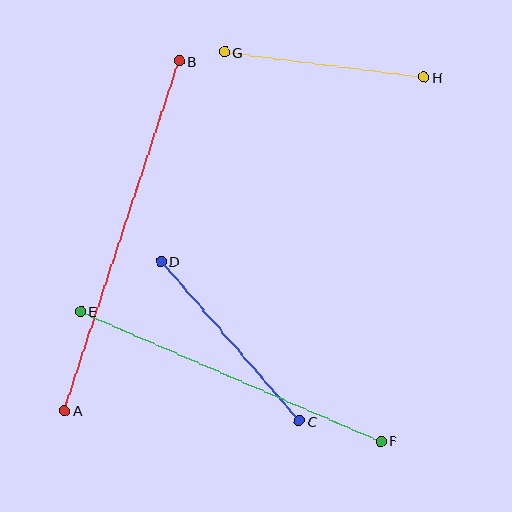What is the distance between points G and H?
The distance is approximately 201 pixels.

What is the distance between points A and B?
The distance is approximately 368 pixels.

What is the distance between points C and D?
The distance is approximately 211 pixels.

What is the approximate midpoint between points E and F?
The midpoint is at approximately (231, 376) pixels.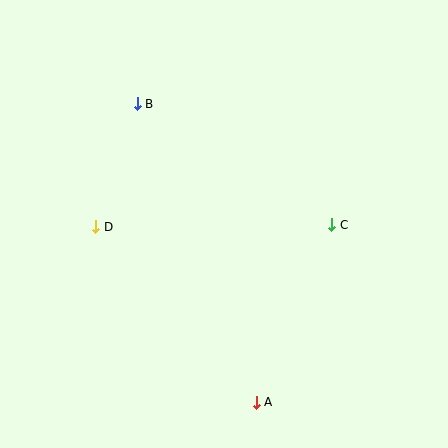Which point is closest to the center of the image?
Point C at (332, 225) is closest to the center.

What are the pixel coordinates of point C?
Point C is at (332, 225).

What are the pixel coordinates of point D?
Point D is at (96, 227).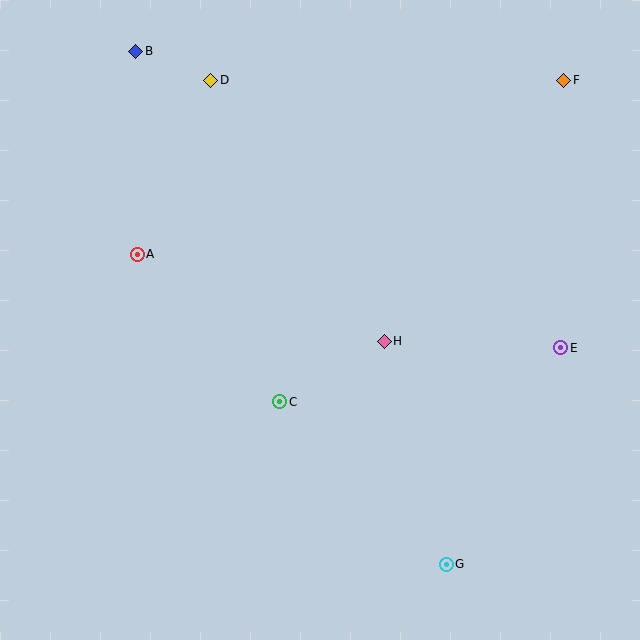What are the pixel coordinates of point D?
Point D is at (211, 80).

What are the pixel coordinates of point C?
Point C is at (280, 402).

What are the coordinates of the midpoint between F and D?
The midpoint between F and D is at (387, 80).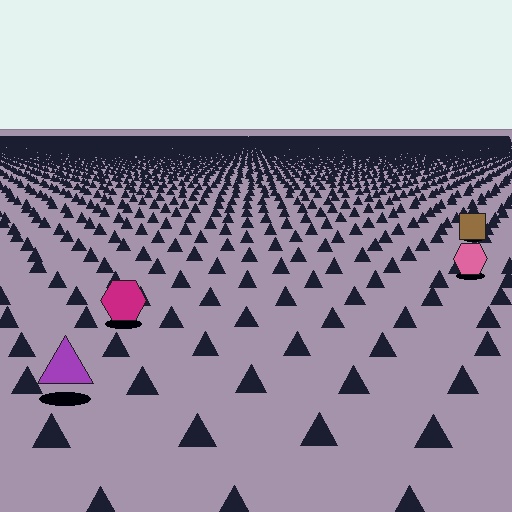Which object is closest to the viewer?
The purple triangle is closest. The texture marks near it are larger and more spread out.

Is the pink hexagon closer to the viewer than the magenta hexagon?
No. The magenta hexagon is closer — you can tell from the texture gradient: the ground texture is coarser near it.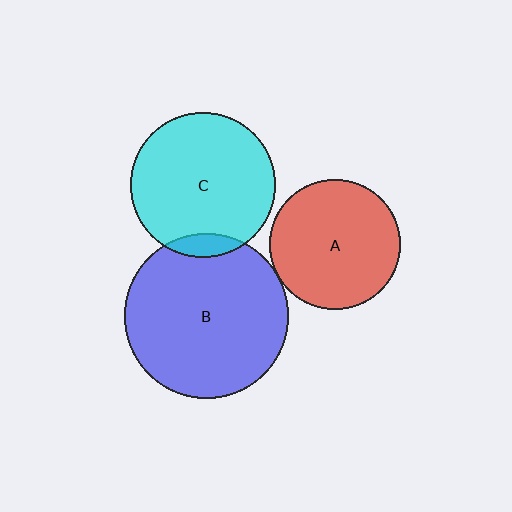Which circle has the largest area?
Circle B (blue).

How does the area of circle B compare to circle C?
Approximately 1.3 times.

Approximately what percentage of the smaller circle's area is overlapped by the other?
Approximately 10%.